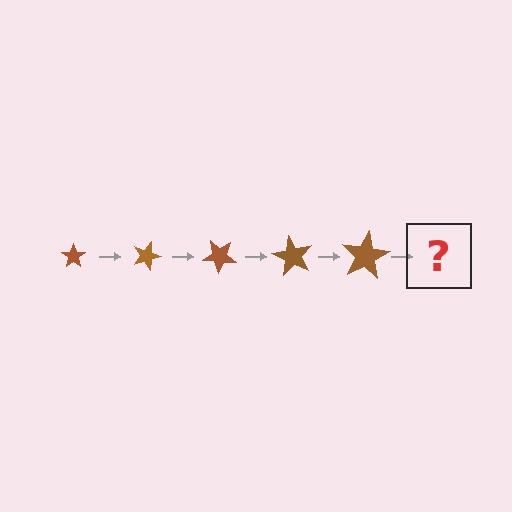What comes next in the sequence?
The next element should be a star, larger than the previous one and rotated 100 degrees from the start.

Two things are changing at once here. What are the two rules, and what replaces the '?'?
The two rules are that the star grows larger each step and it rotates 20 degrees each step. The '?' should be a star, larger than the previous one and rotated 100 degrees from the start.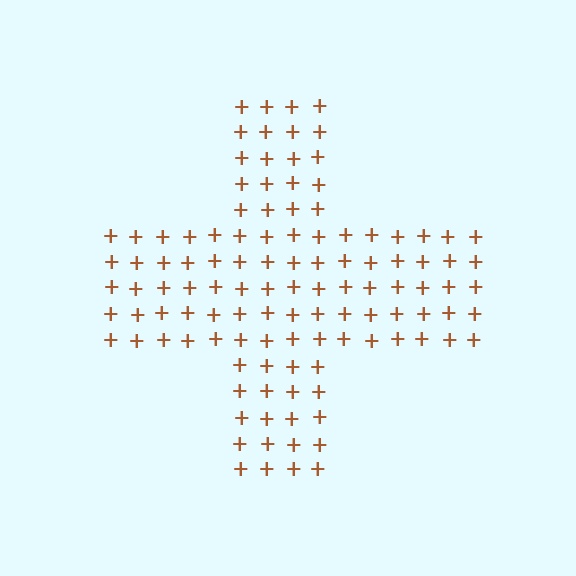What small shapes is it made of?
It is made of small plus signs.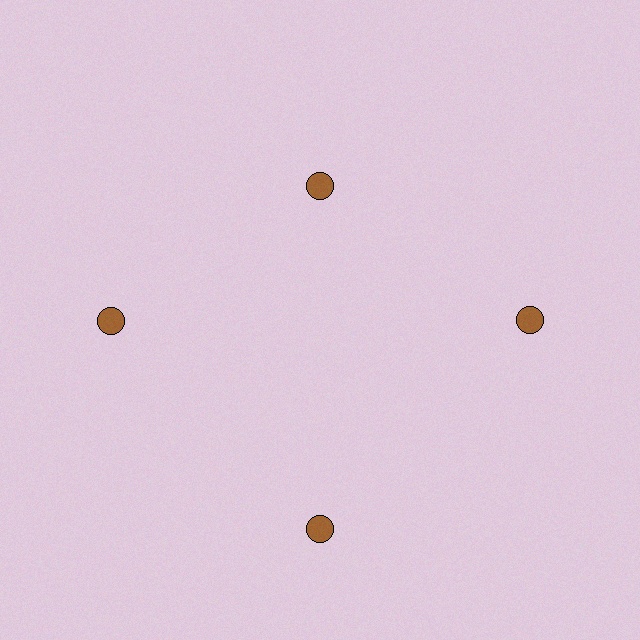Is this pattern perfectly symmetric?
No. The 4 brown circles are arranged in a ring, but one element near the 12 o'clock position is pulled inward toward the center, breaking the 4-fold rotational symmetry.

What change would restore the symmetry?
The symmetry would be restored by moving it outward, back onto the ring so that all 4 circles sit at equal angles and equal distance from the center.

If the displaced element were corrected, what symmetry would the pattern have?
It would have 4-fold rotational symmetry — the pattern would map onto itself every 90 degrees.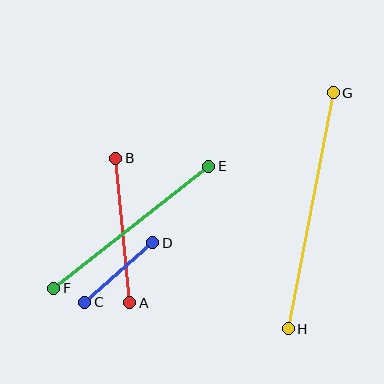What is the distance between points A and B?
The distance is approximately 145 pixels.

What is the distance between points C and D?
The distance is approximately 90 pixels.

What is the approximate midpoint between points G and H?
The midpoint is at approximately (311, 211) pixels.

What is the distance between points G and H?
The distance is approximately 240 pixels.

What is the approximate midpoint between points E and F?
The midpoint is at approximately (131, 227) pixels.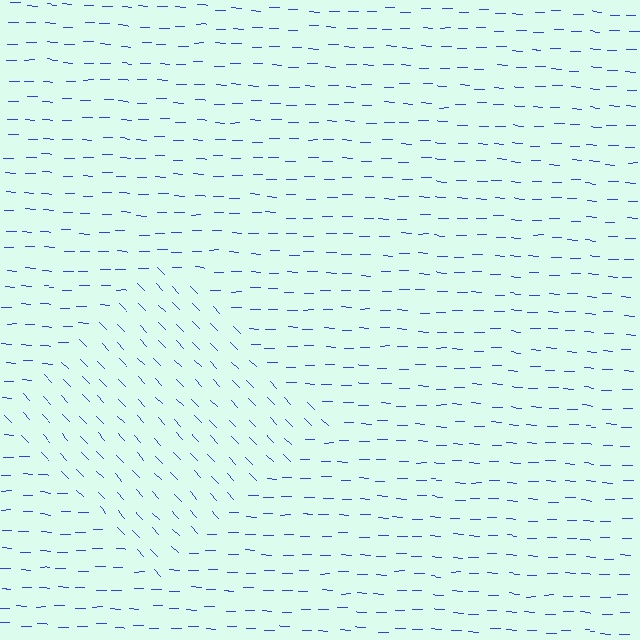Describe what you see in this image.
The image is filled with small blue line segments. A diamond region in the image has lines oriented differently from the surrounding lines, creating a visible texture boundary.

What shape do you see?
I see a diamond.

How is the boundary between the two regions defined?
The boundary is defined purely by a change in line orientation (approximately 45 degrees difference). All lines are the same color and thickness.